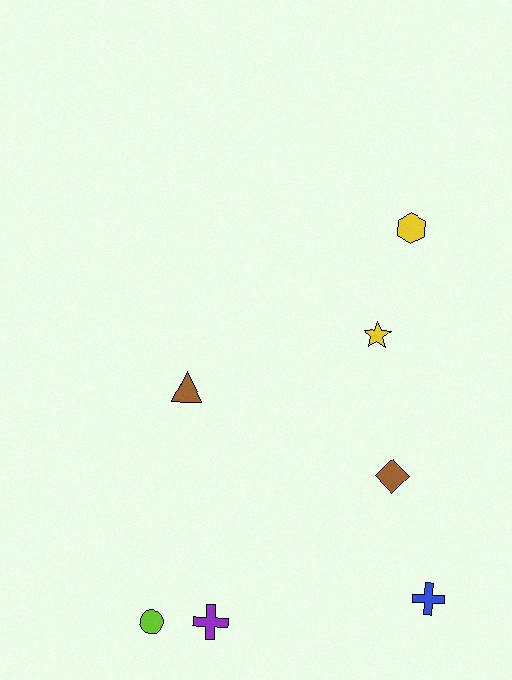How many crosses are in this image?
There are 2 crosses.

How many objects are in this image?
There are 7 objects.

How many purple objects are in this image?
There is 1 purple object.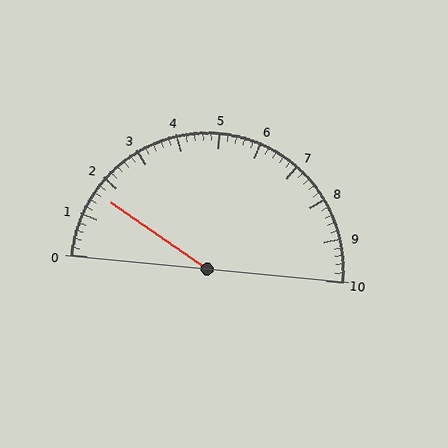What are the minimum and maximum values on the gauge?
The gauge ranges from 0 to 10.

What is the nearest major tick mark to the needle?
The nearest major tick mark is 2.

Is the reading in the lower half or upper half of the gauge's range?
The reading is in the lower half of the range (0 to 10).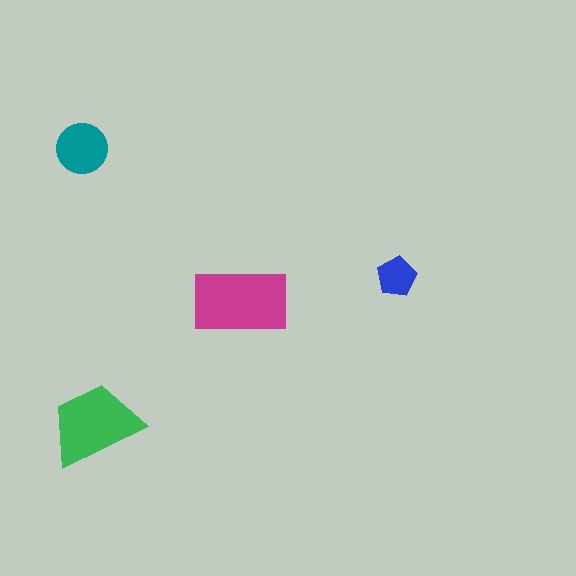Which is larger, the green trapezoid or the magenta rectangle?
The magenta rectangle.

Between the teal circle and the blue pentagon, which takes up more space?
The teal circle.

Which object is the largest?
The magenta rectangle.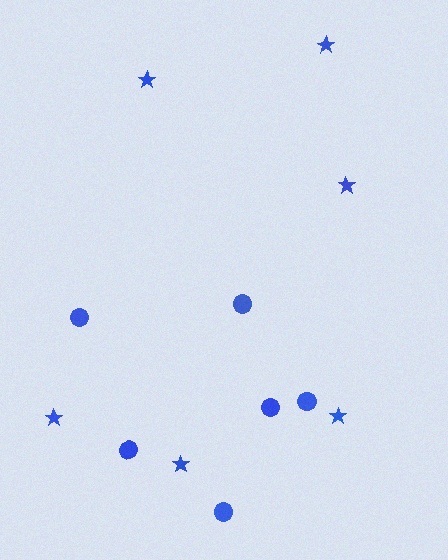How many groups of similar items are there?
There are 2 groups: one group of stars (6) and one group of circles (6).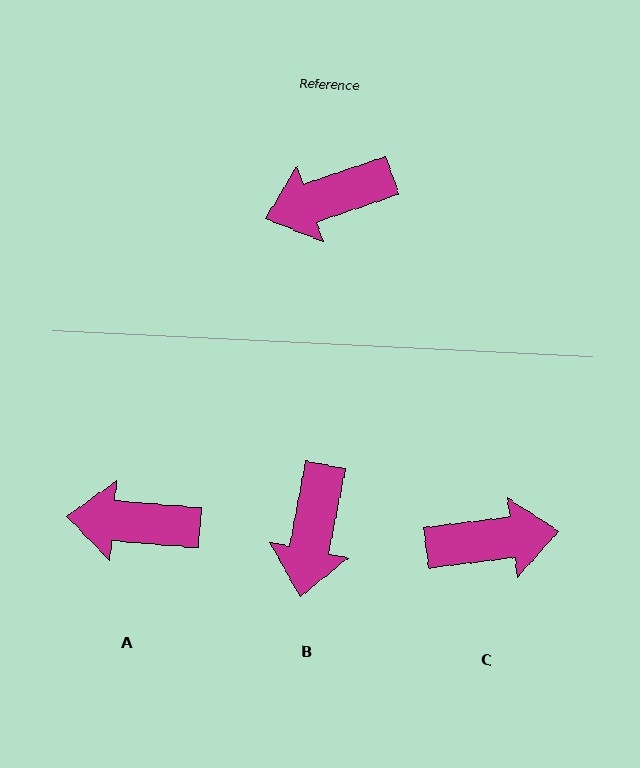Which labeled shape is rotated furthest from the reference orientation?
C, about 168 degrees away.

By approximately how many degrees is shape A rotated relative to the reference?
Approximately 24 degrees clockwise.